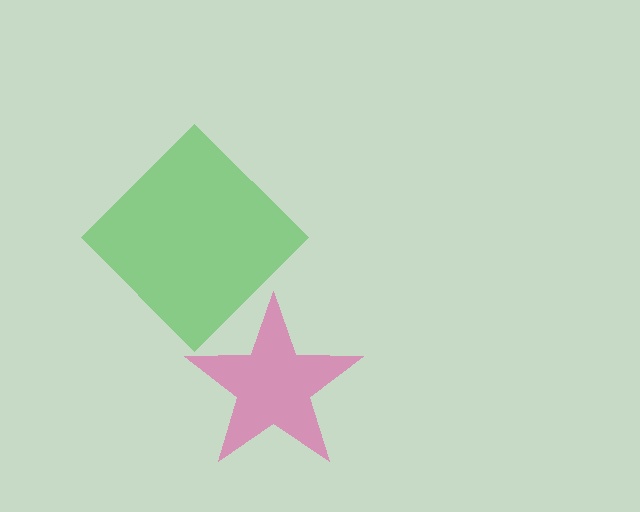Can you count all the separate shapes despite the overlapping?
Yes, there are 2 separate shapes.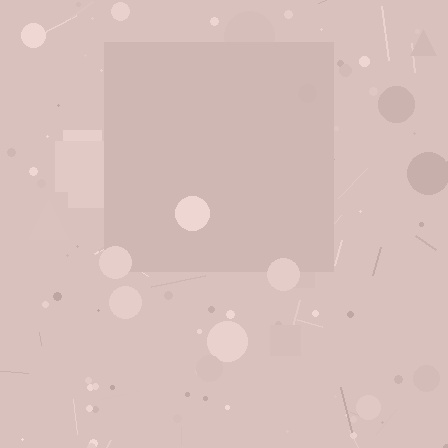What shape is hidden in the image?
A square is hidden in the image.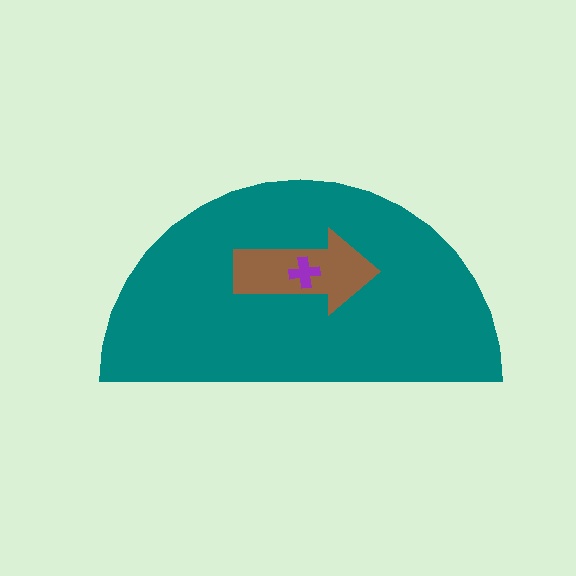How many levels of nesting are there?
3.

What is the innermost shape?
The purple cross.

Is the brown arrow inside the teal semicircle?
Yes.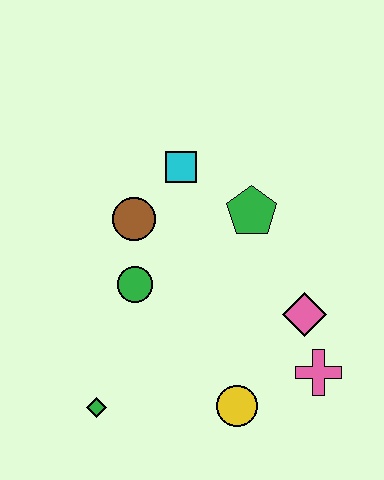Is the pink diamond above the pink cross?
Yes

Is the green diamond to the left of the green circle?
Yes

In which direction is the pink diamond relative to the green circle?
The pink diamond is to the right of the green circle.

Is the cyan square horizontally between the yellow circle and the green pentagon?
No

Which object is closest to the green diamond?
The green circle is closest to the green diamond.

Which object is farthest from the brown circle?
The pink cross is farthest from the brown circle.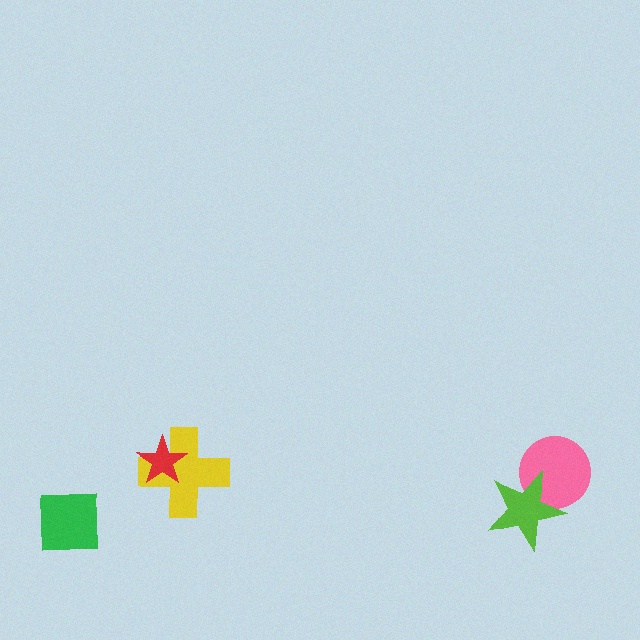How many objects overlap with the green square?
0 objects overlap with the green square.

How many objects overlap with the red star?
1 object overlaps with the red star.